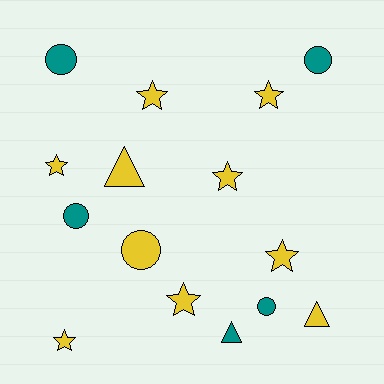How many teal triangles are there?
There is 1 teal triangle.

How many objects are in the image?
There are 15 objects.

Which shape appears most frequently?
Star, with 7 objects.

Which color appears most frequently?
Yellow, with 10 objects.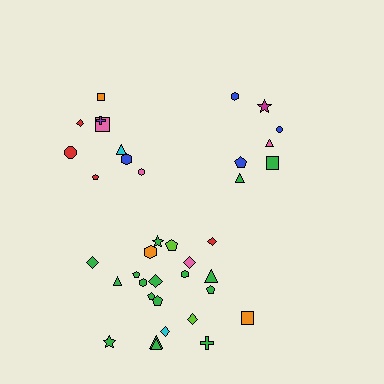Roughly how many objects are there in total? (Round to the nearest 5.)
Roughly 40 objects in total.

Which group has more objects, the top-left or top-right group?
The top-left group.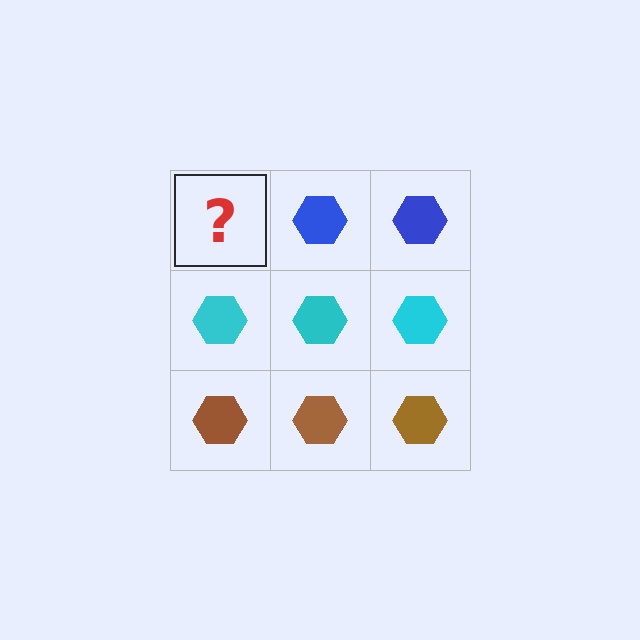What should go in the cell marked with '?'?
The missing cell should contain a blue hexagon.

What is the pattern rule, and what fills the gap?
The rule is that each row has a consistent color. The gap should be filled with a blue hexagon.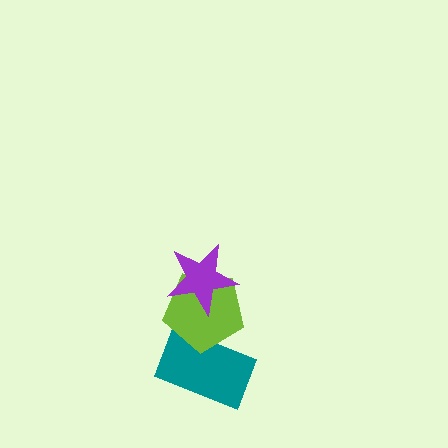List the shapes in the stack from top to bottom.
From top to bottom: the purple star, the lime pentagon, the teal rectangle.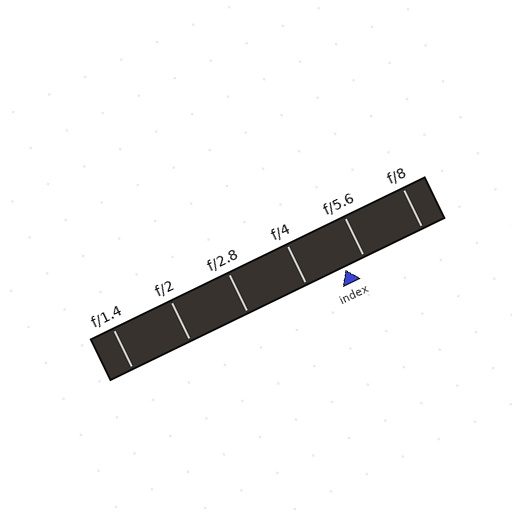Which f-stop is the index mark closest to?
The index mark is closest to f/5.6.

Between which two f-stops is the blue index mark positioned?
The index mark is between f/4 and f/5.6.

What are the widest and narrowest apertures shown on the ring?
The widest aperture shown is f/1.4 and the narrowest is f/8.